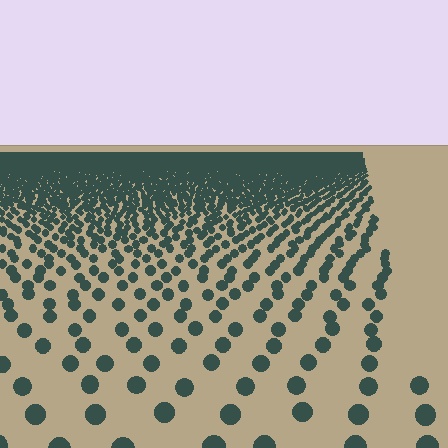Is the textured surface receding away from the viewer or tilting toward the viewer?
The surface is receding away from the viewer. Texture elements get smaller and denser toward the top.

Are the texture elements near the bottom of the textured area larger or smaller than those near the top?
Larger. Near the bottom, elements are closer to the viewer and appear at a bigger on-screen size.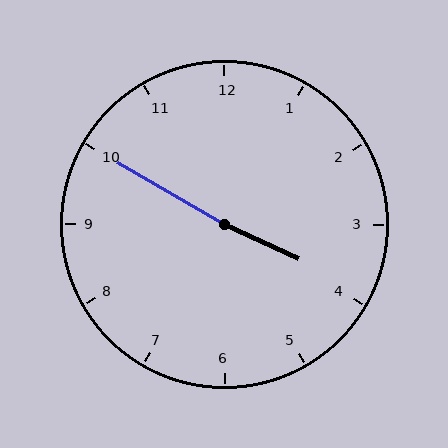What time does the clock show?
3:50.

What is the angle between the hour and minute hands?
Approximately 175 degrees.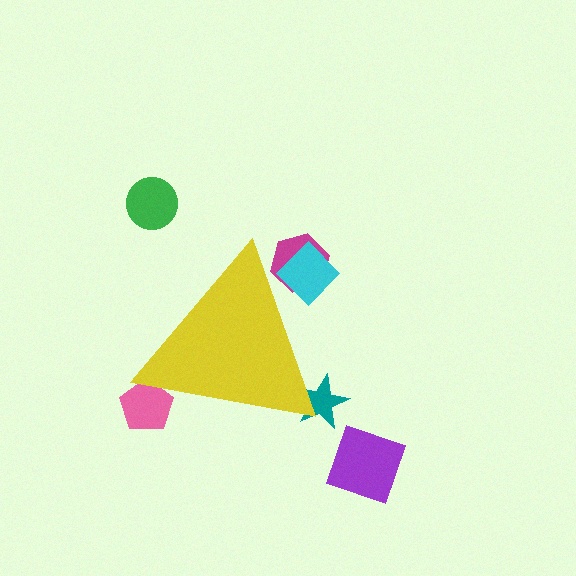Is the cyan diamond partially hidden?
Yes, the cyan diamond is partially hidden behind the yellow triangle.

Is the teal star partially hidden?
Yes, the teal star is partially hidden behind the yellow triangle.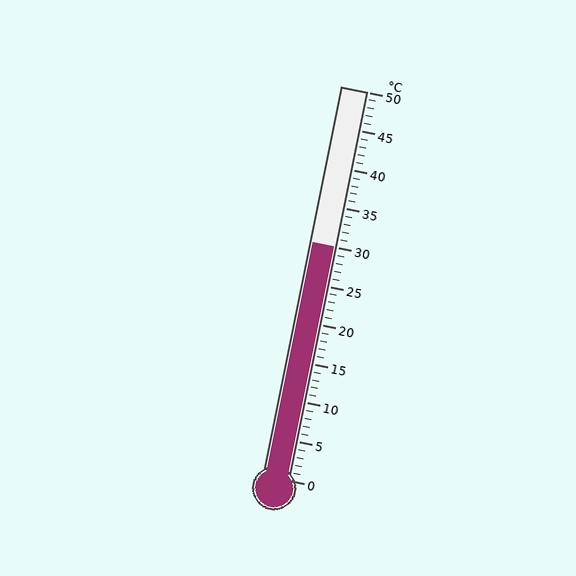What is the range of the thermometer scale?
The thermometer scale ranges from 0°C to 50°C.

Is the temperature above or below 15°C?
The temperature is above 15°C.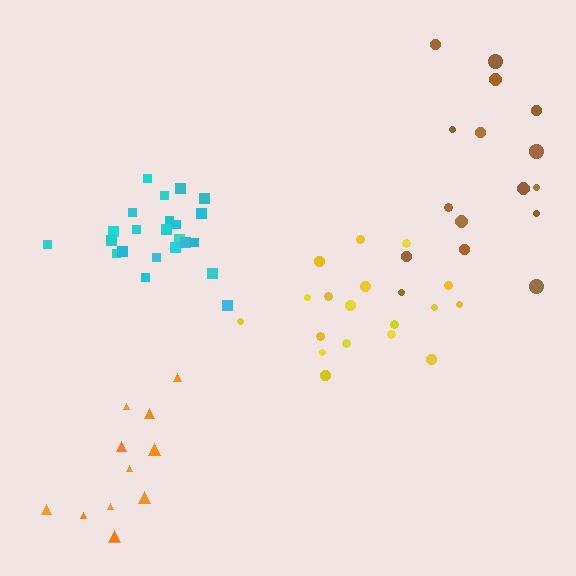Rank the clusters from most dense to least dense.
cyan, yellow, brown, orange.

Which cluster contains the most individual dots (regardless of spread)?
Cyan (24).